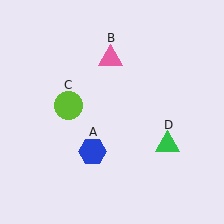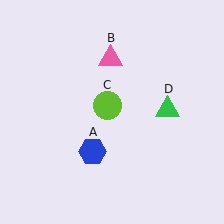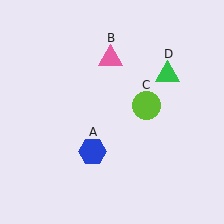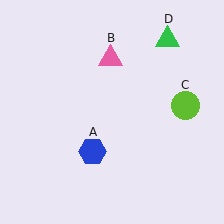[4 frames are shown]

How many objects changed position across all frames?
2 objects changed position: lime circle (object C), green triangle (object D).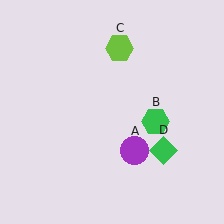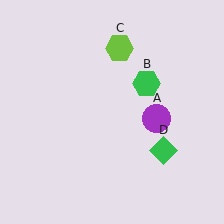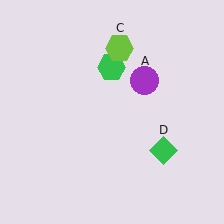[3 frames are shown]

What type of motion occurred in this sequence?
The purple circle (object A), green hexagon (object B) rotated counterclockwise around the center of the scene.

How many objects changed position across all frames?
2 objects changed position: purple circle (object A), green hexagon (object B).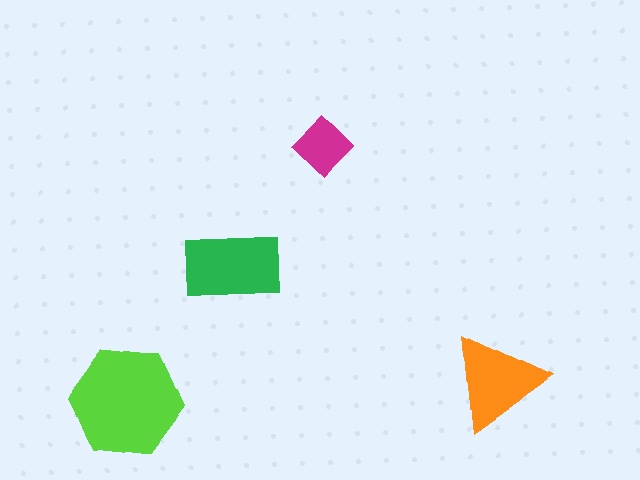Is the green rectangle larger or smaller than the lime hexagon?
Smaller.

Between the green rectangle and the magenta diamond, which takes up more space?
The green rectangle.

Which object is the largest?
The lime hexagon.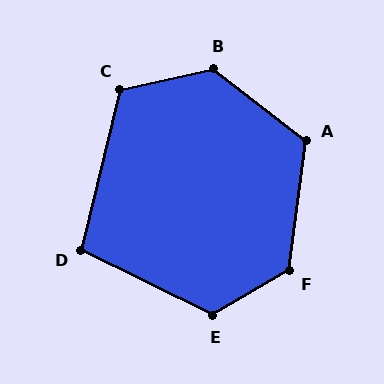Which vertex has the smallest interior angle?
D, at approximately 103 degrees.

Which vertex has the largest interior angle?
B, at approximately 129 degrees.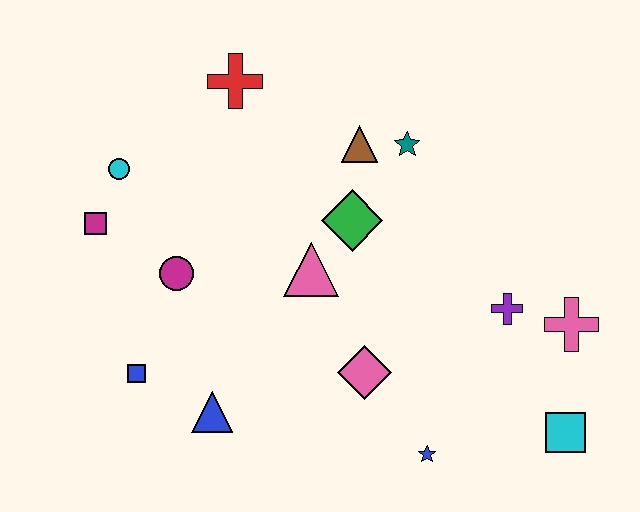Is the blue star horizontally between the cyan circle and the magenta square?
No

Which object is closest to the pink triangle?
The green diamond is closest to the pink triangle.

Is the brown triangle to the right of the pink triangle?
Yes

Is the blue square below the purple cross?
Yes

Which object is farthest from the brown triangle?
The cyan square is farthest from the brown triangle.